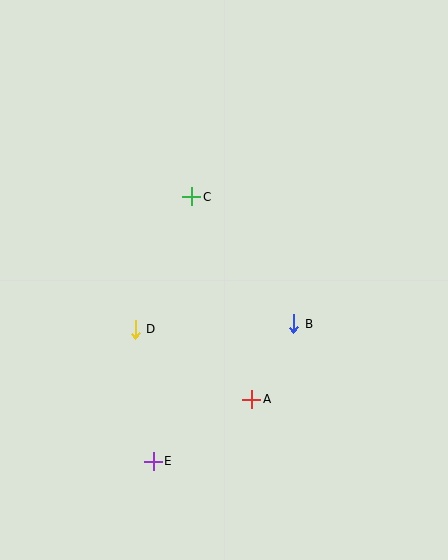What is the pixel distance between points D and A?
The distance between D and A is 136 pixels.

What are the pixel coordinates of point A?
Point A is at (252, 399).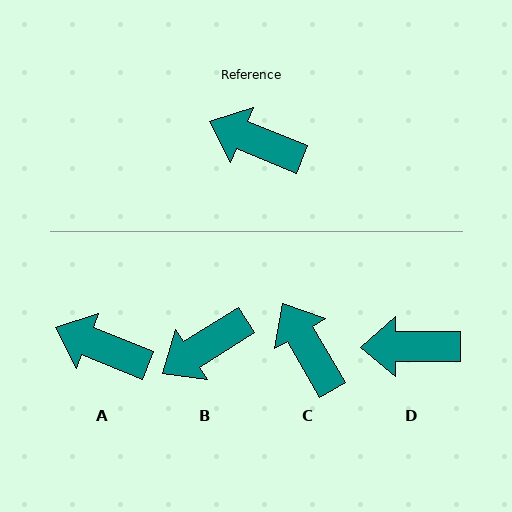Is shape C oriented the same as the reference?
No, it is off by about 38 degrees.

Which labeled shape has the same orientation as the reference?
A.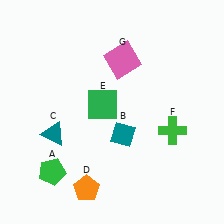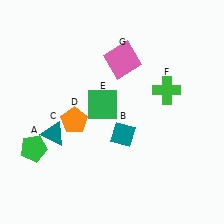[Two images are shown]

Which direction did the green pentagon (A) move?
The green pentagon (A) moved up.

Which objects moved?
The objects that moved are: the green pentagon (A), the orange pentagon (D), the green cross (F).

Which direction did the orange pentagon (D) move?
The orange pentagon (D) moved up.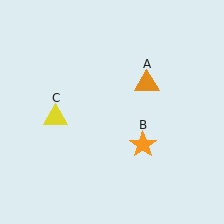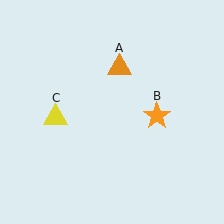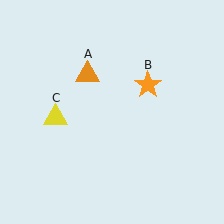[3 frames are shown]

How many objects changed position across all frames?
2 objects changed position: orange triangle (object A), orange star (object B).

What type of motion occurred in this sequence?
The orange triangle (object A), orange star (object B) rotated counterclockwise around the center of the scene.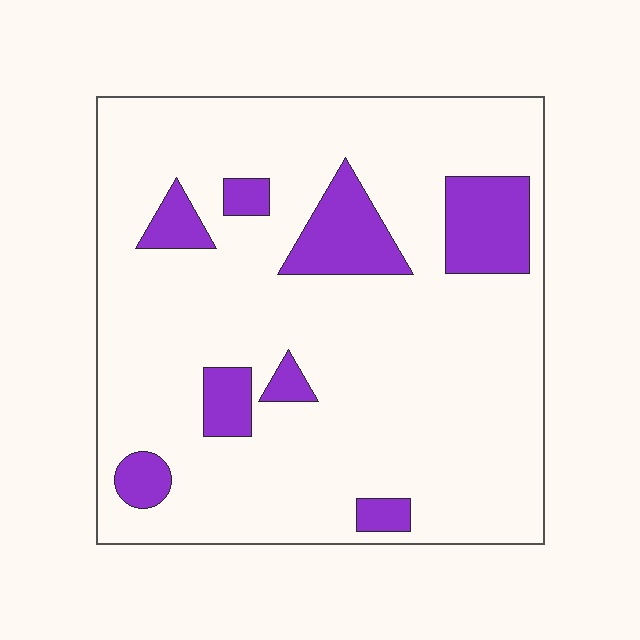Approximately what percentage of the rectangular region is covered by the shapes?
Approximately 15%.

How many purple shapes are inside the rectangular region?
8.